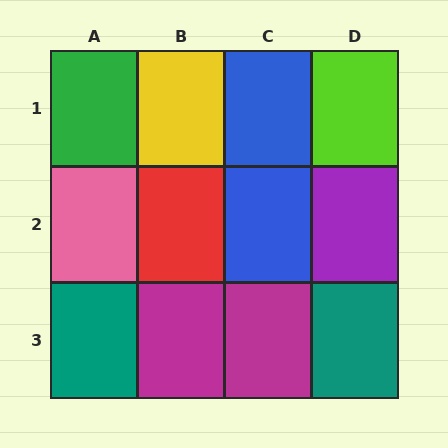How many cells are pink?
1 cell is pink.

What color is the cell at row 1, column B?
Yellow.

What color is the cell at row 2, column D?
Purple.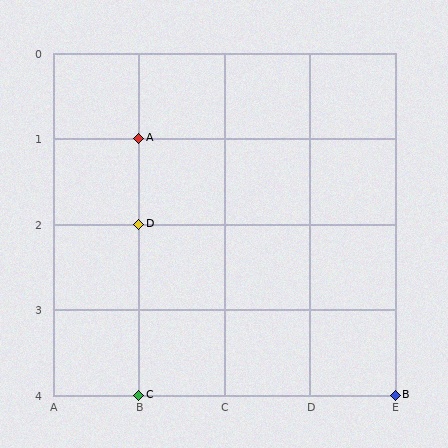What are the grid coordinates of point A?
Point A is at grid coordinates (B, 1).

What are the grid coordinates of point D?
Point D is at grid coordinates (B, 2).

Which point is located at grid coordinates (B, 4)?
Point C is at (B, 4).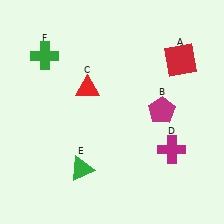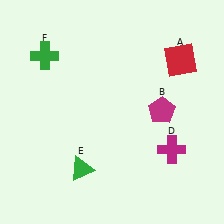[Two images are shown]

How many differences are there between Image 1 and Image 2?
There is 1 difference between the two images.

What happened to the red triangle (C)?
The red triangle (C) was removed in Image 2. It was in the top-left area of Image 1.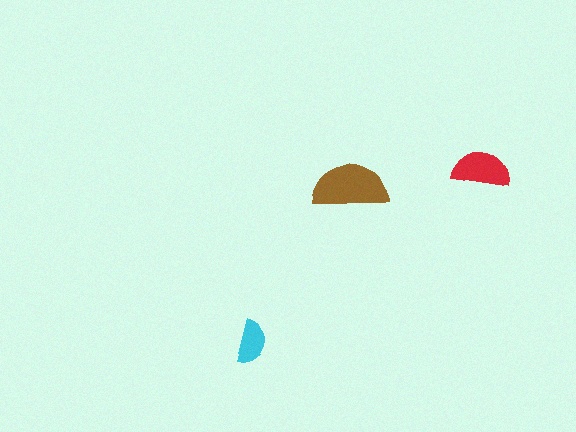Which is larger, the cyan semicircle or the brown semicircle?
The brown one.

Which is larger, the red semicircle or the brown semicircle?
The brown one.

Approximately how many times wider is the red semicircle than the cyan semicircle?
About 1.5 times wider.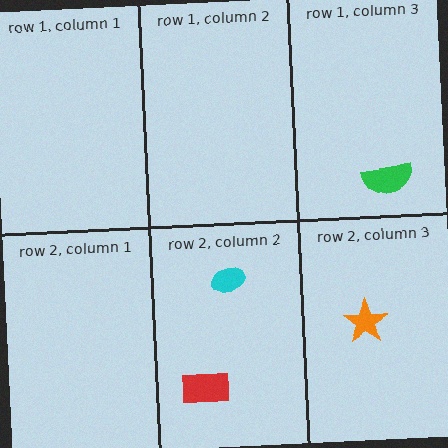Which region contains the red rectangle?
The row 2, column 2 region.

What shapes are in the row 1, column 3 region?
The green semicircle.